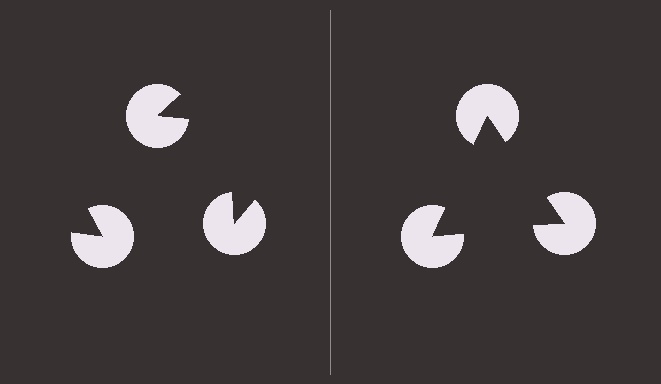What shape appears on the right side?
An illusory triangle.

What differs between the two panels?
The pac-man discs are positioned identically on both sides; only the wedge orientations differ. On the right they align to a triangle; on the left they are misaligned.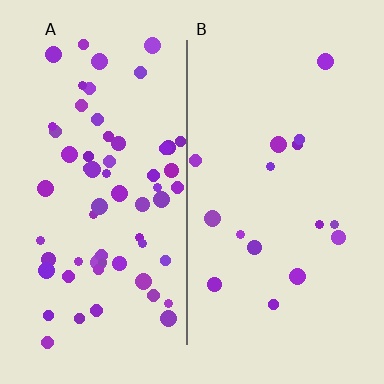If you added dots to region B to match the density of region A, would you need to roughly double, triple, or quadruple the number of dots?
Approximately quadruple.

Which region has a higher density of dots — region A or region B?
A (the left).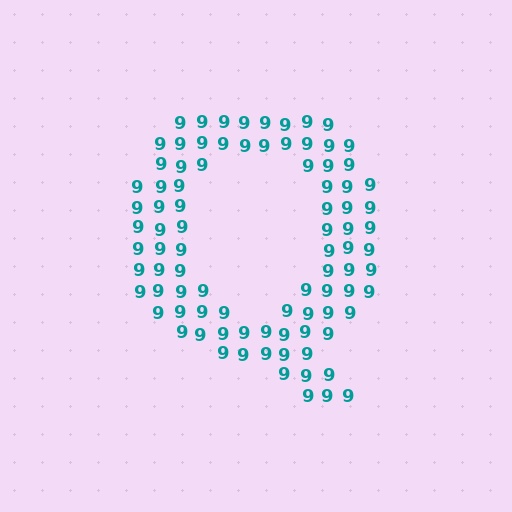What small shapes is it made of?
It is made of small digit 9's.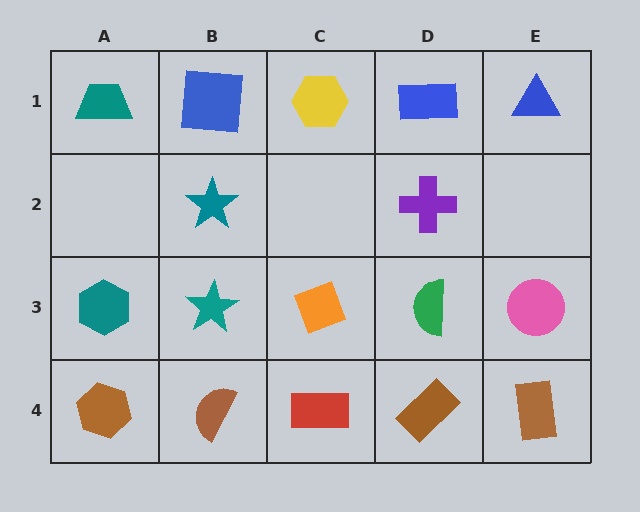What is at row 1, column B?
A blue square.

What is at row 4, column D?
A brown rectangle.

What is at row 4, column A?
A brown hexagon.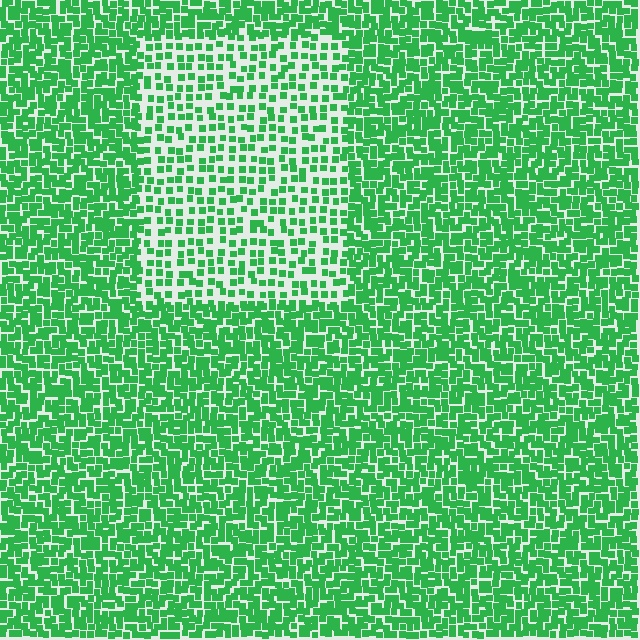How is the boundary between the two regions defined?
The boundary is defined by a change in element density (approximately 2.0x ratio). All elements are the same color, size, and shape.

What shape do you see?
I see a rectangle.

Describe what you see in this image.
The image contains small green elements arranged at two different densities. A rectangle-shaped region is visible where the elements are less densely packed than the surrounding area.